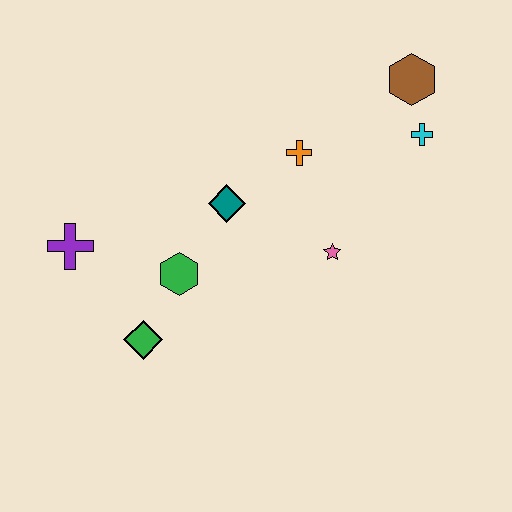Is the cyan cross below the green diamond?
No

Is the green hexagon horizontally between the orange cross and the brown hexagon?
No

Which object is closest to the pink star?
The orange cross is closest to the pink star.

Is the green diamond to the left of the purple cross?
No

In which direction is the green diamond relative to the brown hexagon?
The green diamond is to the left of the brown hexagon.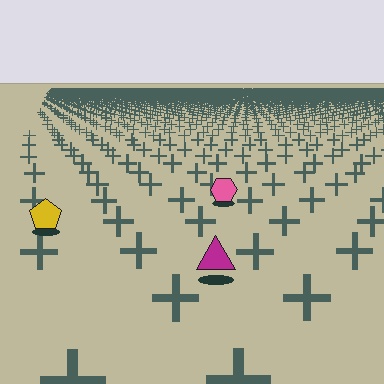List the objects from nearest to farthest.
From nearest to farthest: the magenta triangle, the yellow pentagon, the pink hexagon.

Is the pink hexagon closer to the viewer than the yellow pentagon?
No. The yellow pentagon is closer — you can tell from the texture gradient: the ground texture is coarser near it.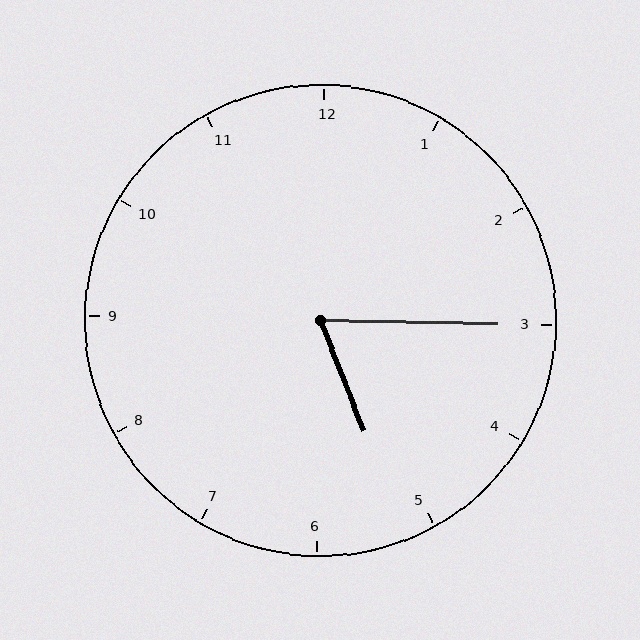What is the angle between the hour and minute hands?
Approximately 68 degrees.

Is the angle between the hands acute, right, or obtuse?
It is acute.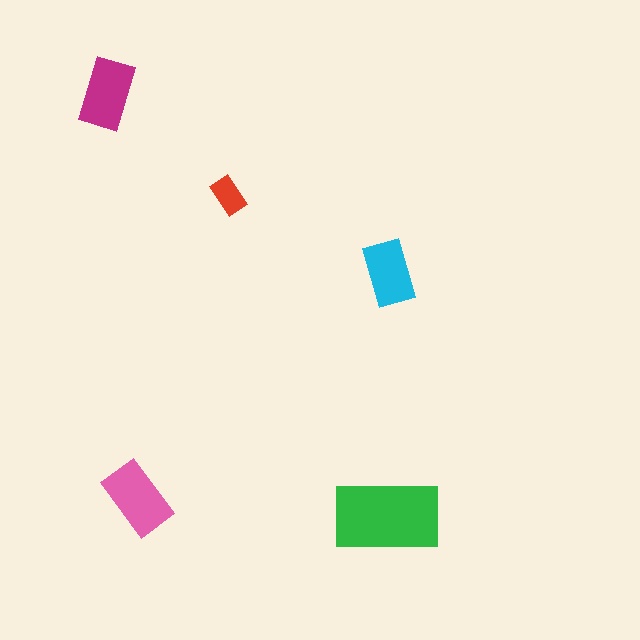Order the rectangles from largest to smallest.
the green one, the pink one, the magenta one, the cyan one, the red one.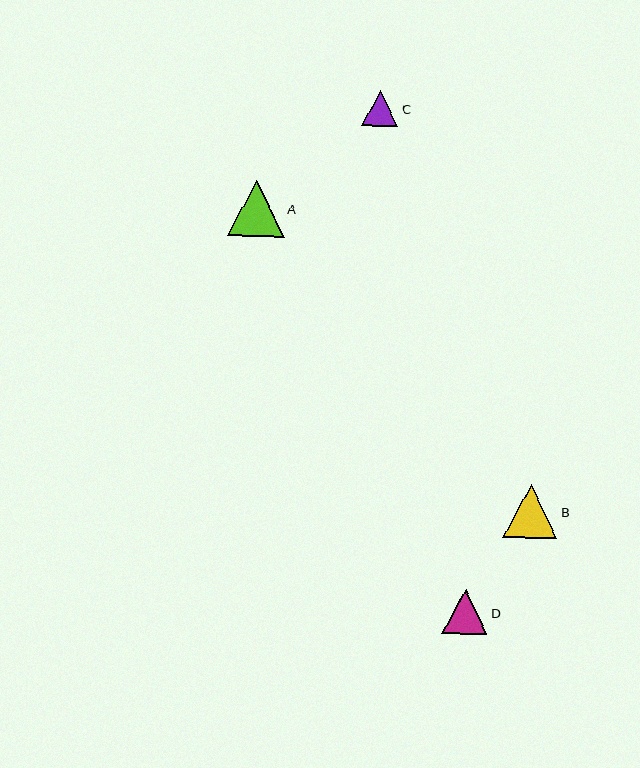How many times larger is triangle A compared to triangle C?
Triangle A is approximately 1.6 times the size of triangle C.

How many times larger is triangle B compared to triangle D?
Triangle B is approximately 1.2 times the size of triangle D.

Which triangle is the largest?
Triangle A is the largest with a size of approximately 57 pixels.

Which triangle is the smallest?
Triangle C is the smallest with a size of approximately 36 pixels.